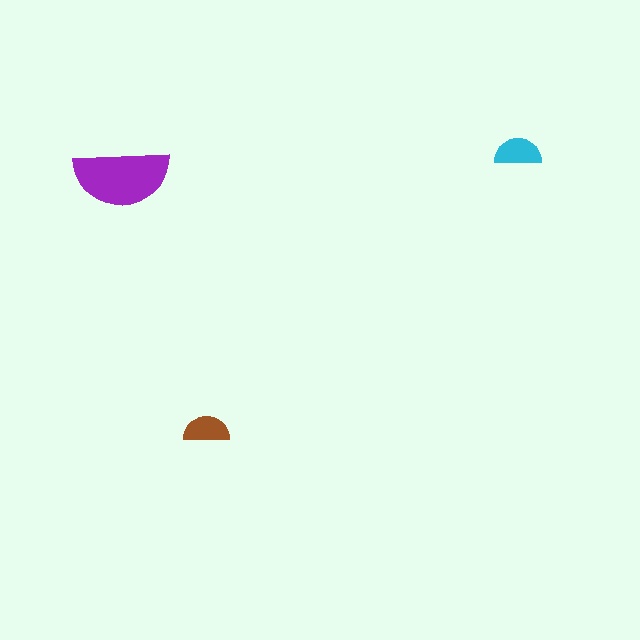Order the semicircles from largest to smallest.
the purple one, the cyan one, the brown one.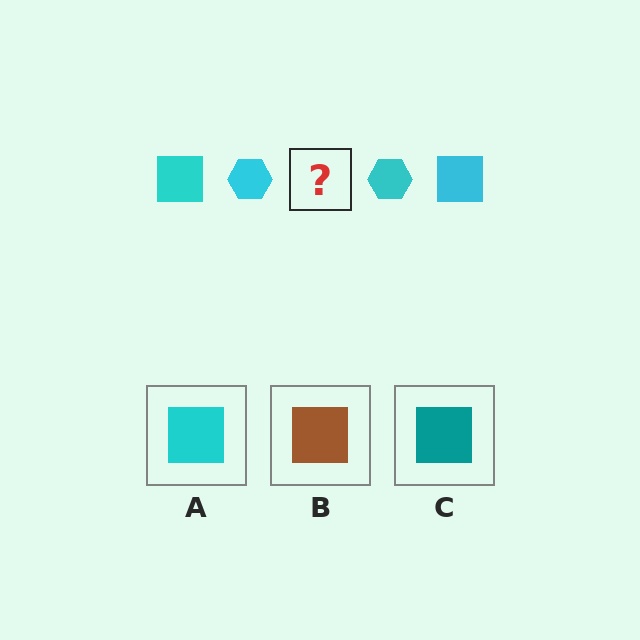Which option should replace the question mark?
Option A.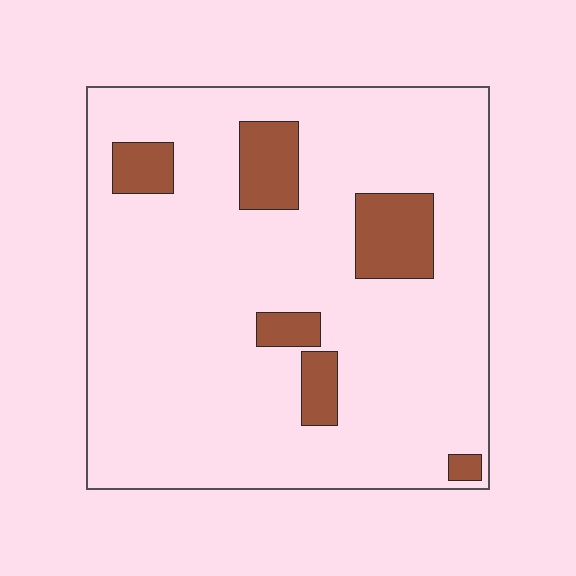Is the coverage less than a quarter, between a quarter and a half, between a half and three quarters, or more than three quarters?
Less than a quarter.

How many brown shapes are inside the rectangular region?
6.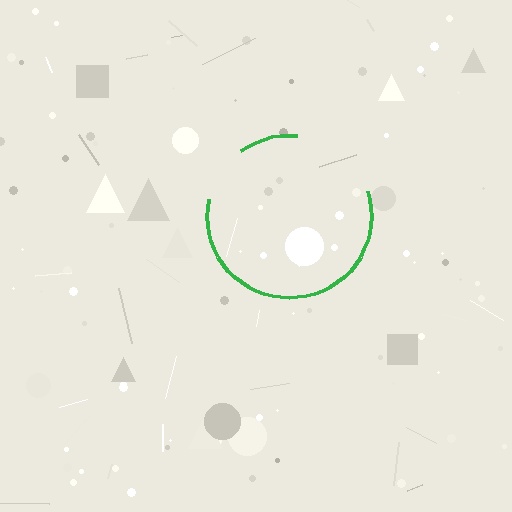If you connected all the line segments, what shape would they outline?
They would outline a circle.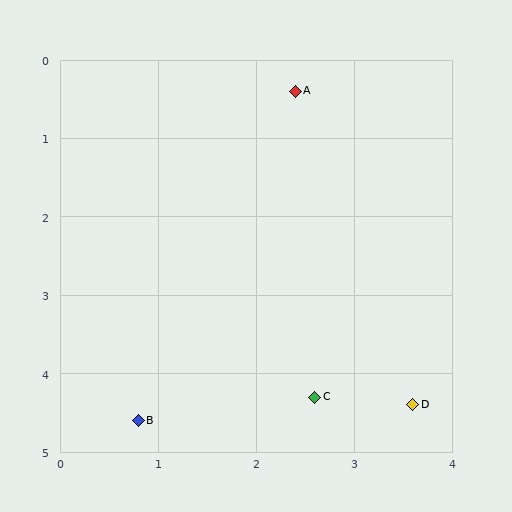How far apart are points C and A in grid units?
Points C and A are about 3.9 grid units apart.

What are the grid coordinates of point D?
Point D is at approximately (3.6, 4.4).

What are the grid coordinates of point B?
Point B is at approximately (0.8, 4.6).